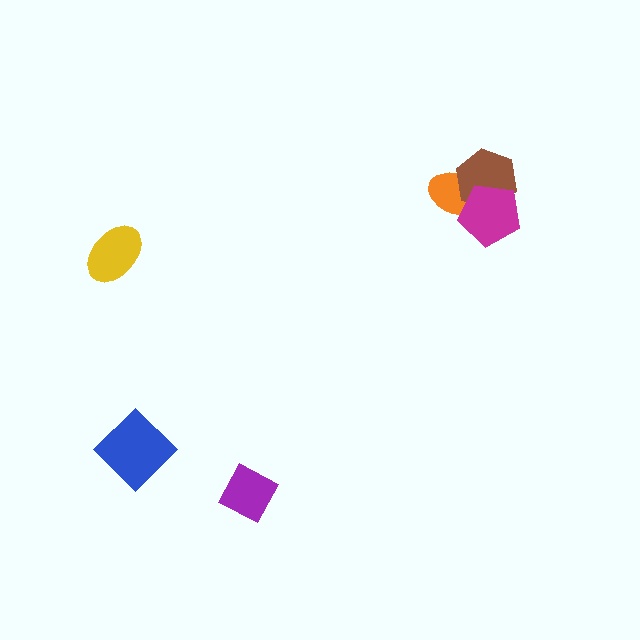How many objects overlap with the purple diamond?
0 objects overlap with the purple diamond.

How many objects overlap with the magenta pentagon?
2 objects overlap with the magenta pentagon.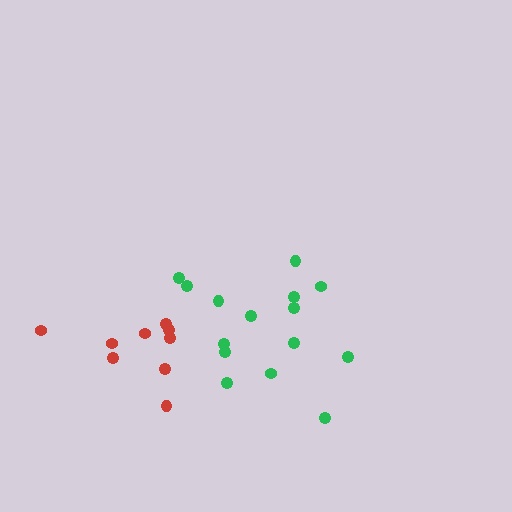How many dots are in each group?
Group 1: 15 dots, Group 2: 9 dots (24 total).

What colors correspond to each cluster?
The clusters are colored: green, red.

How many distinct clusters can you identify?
There are 2 distinct clusters.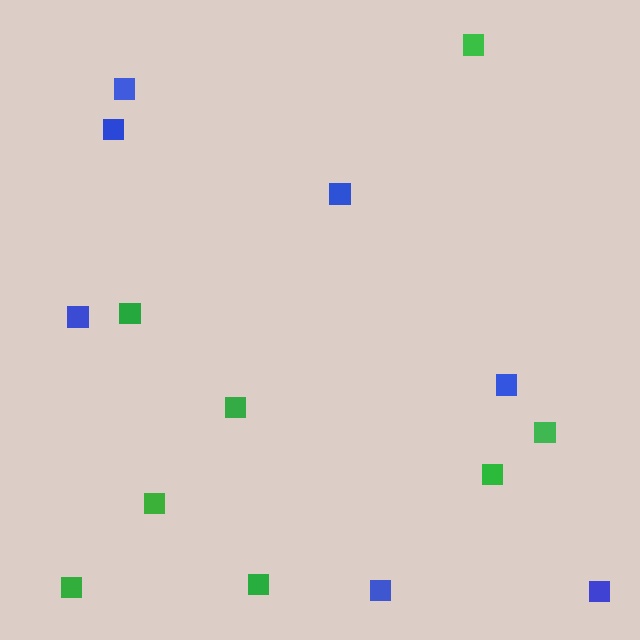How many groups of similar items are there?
There are 2 groups: one group of green squares (8) and one group of blue squares (7).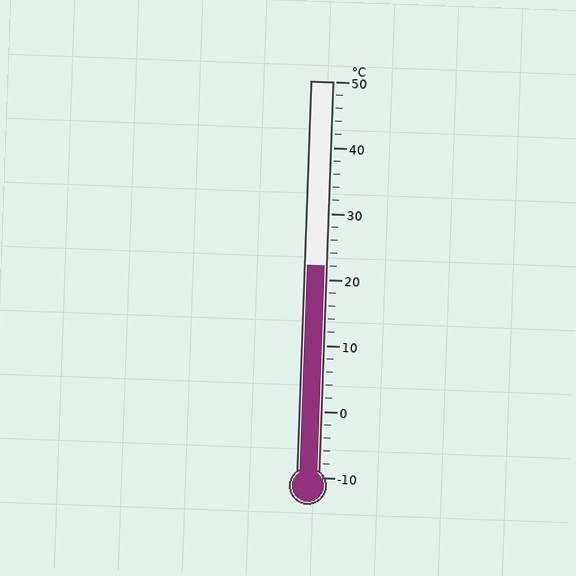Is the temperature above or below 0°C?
The temperature is above 0°C.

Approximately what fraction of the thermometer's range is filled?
The thermometer is filled to approximately 55% of its range.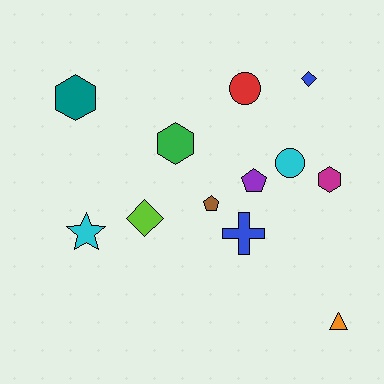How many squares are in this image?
There are no squares.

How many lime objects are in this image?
There is 1 lime object.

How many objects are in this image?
There are 12 objects.